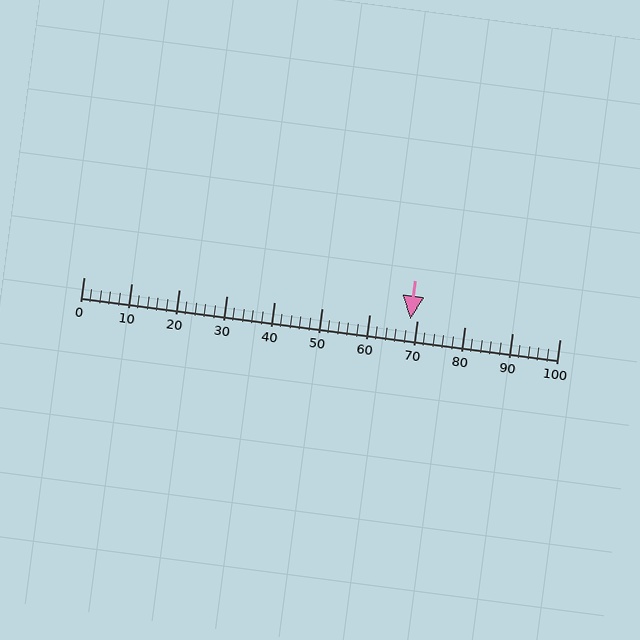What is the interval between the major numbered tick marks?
The major tick marks are spaced 10 units apart.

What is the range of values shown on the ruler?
The ruler shows values from 0 to 100.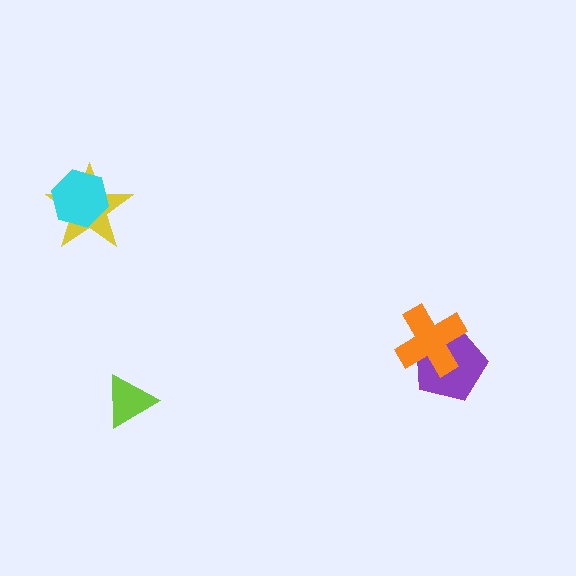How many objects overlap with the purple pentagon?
1 object overlaps with the purple pentagon.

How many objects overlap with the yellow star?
1 object overlaps with the yellow star.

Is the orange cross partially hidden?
No, no other shape covers it.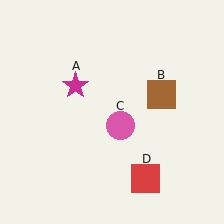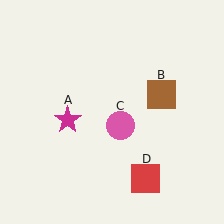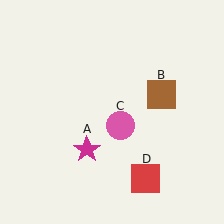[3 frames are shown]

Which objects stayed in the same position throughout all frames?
Brown square (object B) and pink circle (object C) and red square (object D) remained stationary.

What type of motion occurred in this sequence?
The magenta star (object A) rotated counterclockwise around the center of the scene.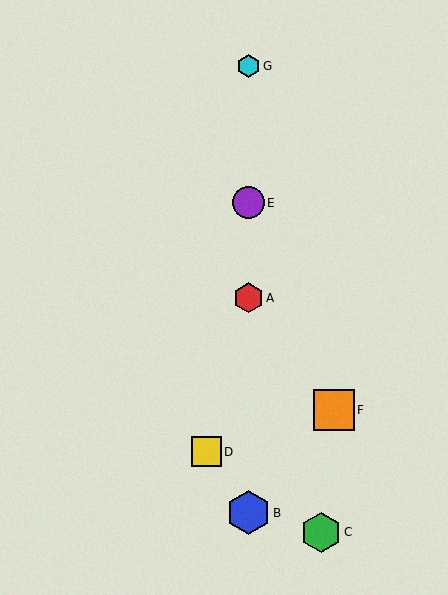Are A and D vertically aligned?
No, A is at x≈248 and D is at x≈206.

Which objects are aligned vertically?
Objects A, B, E, G are aligned vertically.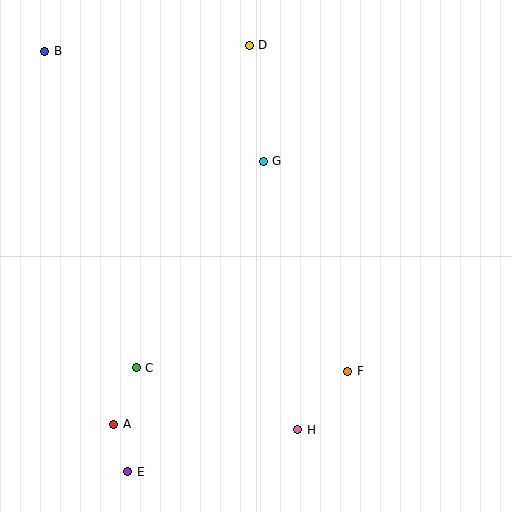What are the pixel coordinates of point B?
Point B is at (45, 51).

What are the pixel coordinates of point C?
Point C is at (136, 368).